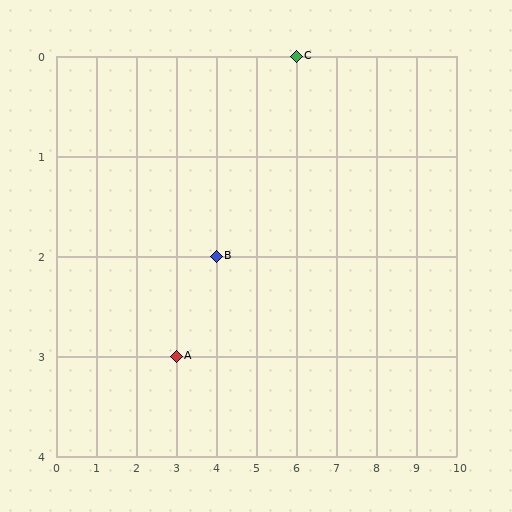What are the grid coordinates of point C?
Point C is at grid coordinates (6, 0).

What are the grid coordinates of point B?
Point B is at grid coordinates (4, 2).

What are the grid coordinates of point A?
Point A is at grid coordinates (3, 3).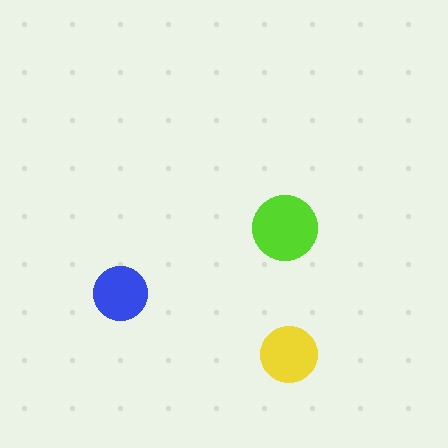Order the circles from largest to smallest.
the lime one, the yellow one, the blue one.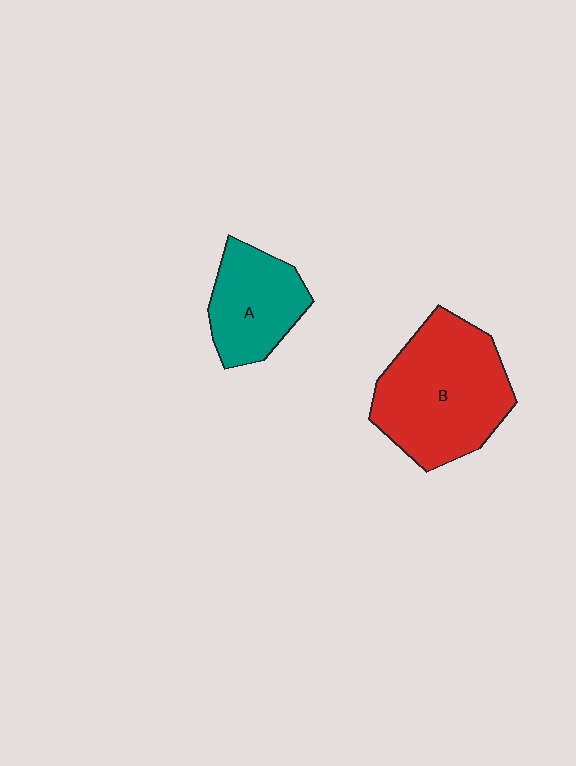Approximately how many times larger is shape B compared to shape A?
Approximately 1.7 times.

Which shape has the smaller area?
Shape A (teal).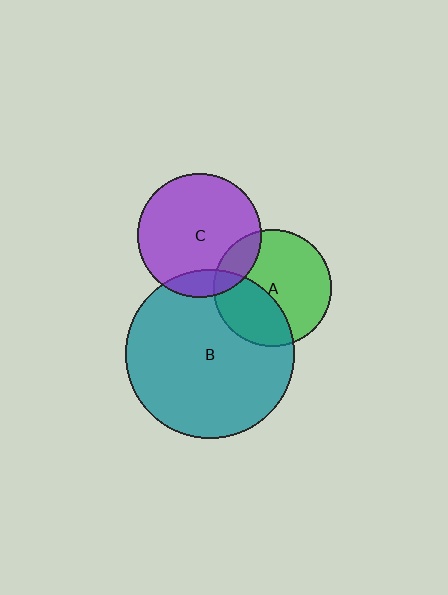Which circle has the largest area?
Circle B (teal).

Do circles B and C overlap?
Yes.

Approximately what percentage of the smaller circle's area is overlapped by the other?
Approximately 15%.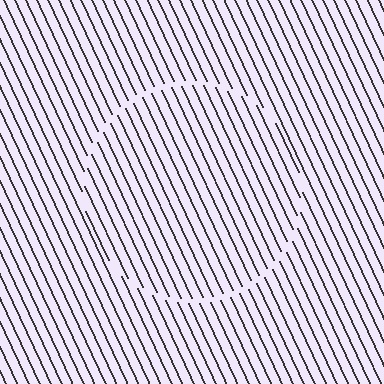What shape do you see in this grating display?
An illusory circle. The interior of the shape contains the same grating, shifted by half a period — the contour is defined by the phase discontinuity where line-ends from the inner and outer gratings abut.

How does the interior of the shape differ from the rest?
The interior of the shape contains the same grating, shifted by half a period — the contour is defined by the phase discontinuity where line-ends from the inner and outer gratings abut.